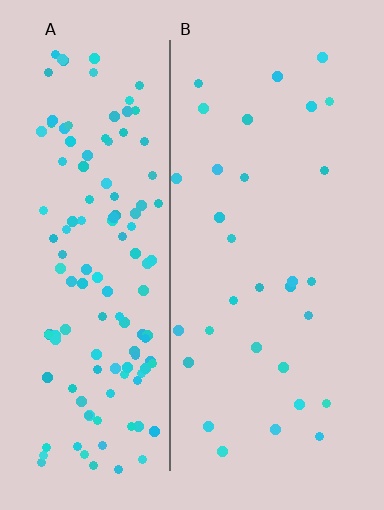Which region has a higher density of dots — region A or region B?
A (the left).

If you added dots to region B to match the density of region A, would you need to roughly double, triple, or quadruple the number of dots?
Approximately quadruple.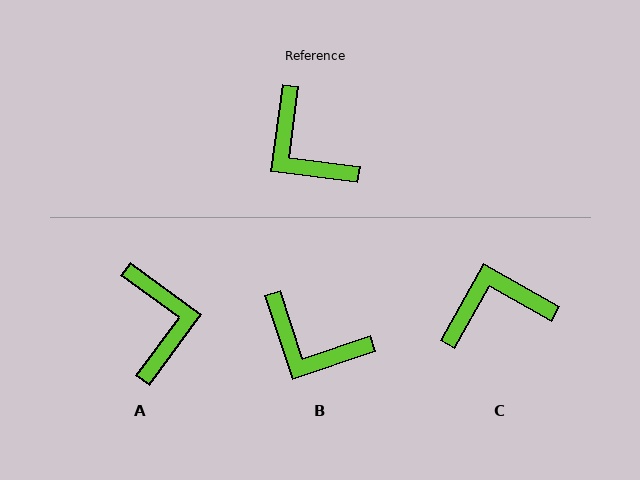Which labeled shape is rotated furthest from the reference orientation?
A, about 151 degrees away.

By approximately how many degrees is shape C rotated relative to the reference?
Approximately 112 degrees clockwise.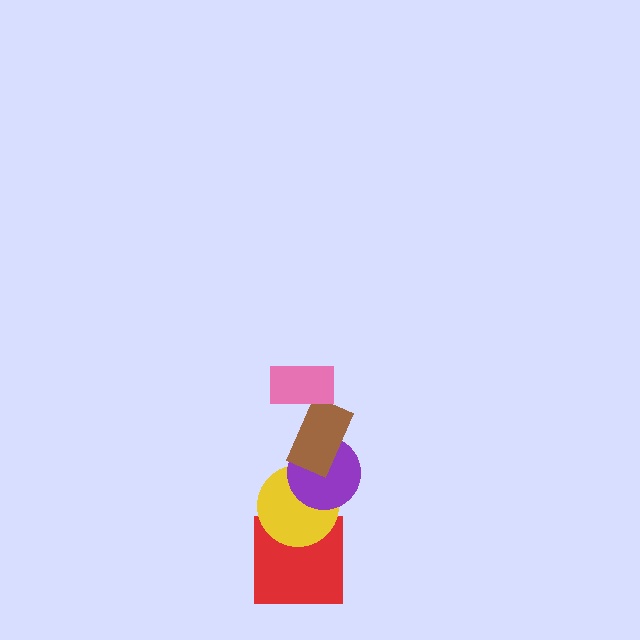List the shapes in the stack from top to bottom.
From top to bottom: the pink rectangle, the brown rectangle, the purple circle, the yellow circle, the red square.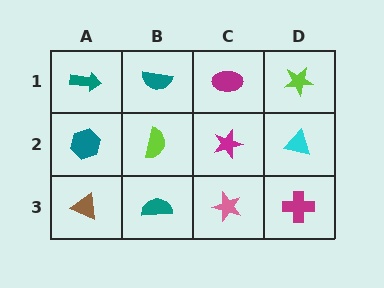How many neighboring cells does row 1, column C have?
3.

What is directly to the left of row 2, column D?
A magenta star.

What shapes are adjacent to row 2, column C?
A magenta ellipse (row 1, column C), a pink star (row 3, column C), a lime semicircle (row 2, column B), a cyan triangle (row 2, column D).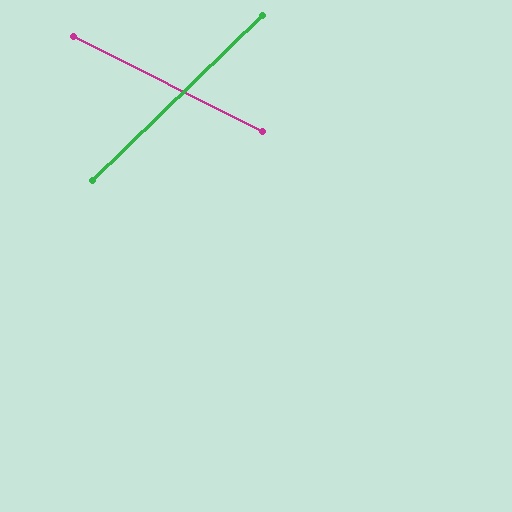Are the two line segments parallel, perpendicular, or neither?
Neither parallel nor perpendicular — they differ by about 71°.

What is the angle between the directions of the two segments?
Approximately 71 degrees.